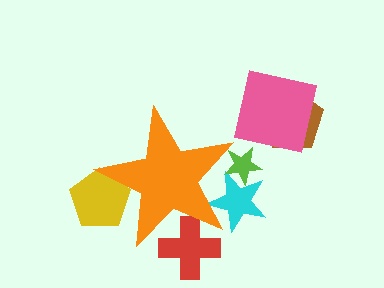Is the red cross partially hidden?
Yes, the red cross is partially hidden behind the orange star.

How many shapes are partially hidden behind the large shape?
4 shapes are partially hidden.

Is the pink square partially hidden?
No, the pink square is fully visible.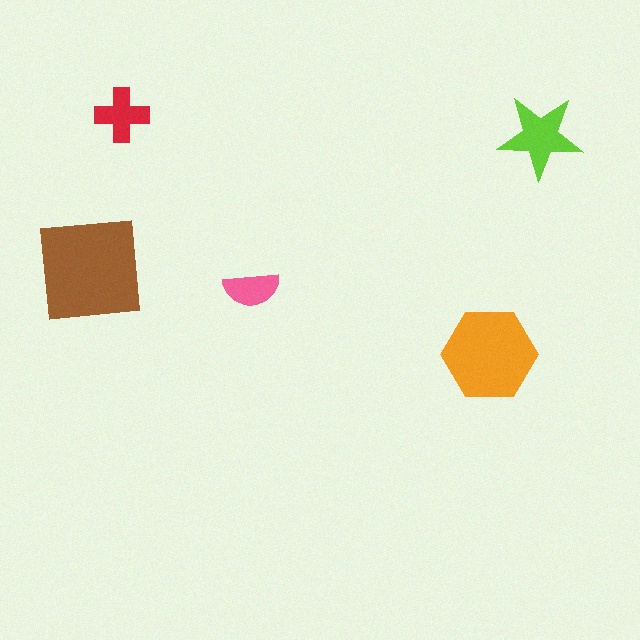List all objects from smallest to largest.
The pink semicircle, the red cross, the lime star, the orange hexagon, the brown square.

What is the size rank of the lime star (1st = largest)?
3rd.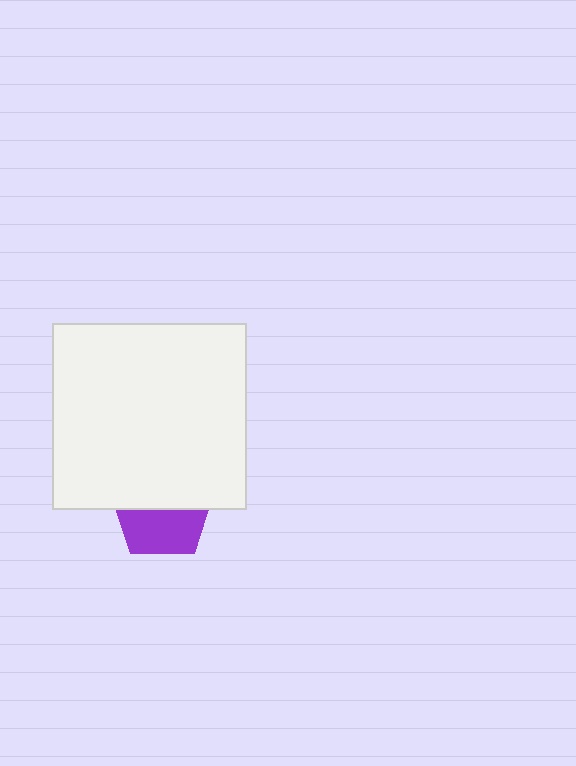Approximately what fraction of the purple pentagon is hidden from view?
Roughly 51% of the purple pentagon is hidden behind the white rectangle.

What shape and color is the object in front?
The object in front is a white rectangle.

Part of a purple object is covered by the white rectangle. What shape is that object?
It is a pentagon.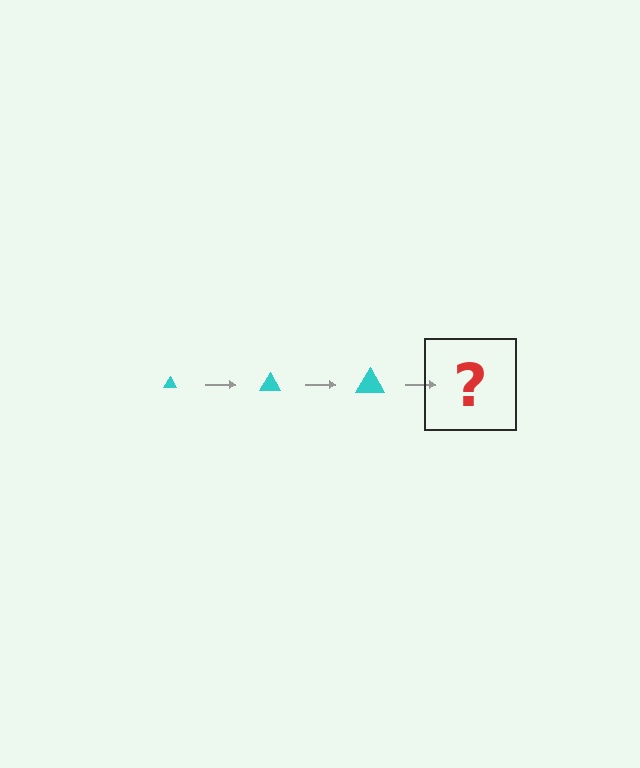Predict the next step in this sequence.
The next step is a cyan triangle, larger than the previous one.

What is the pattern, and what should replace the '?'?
The pattern is that the triangle gets progressively larger each step. The '?' should be a cyan triangle, larger than the previous one.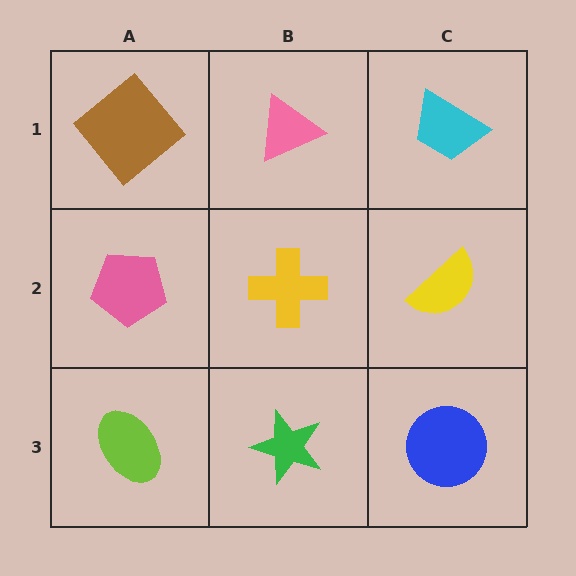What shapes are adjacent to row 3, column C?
A yellow semicircle (row 2, column C), a green star (row 3, column B).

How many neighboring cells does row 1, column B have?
3.